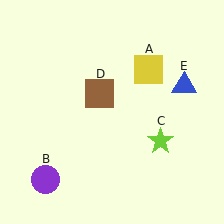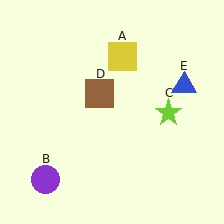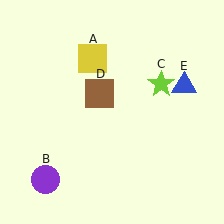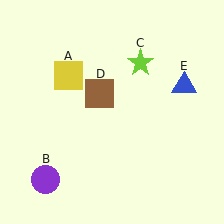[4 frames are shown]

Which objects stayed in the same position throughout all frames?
Purple circle (object B) and brown square (object D) and blue triangle (object E) remained stationary.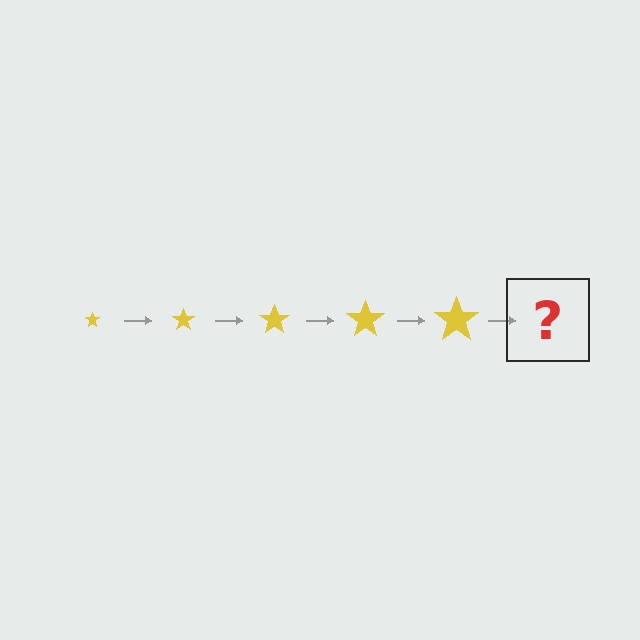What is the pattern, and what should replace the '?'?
The pattern is that the star gets progressively larger each step. The '?' should be a yellow star, larger than the previous one.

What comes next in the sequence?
The next element should be a yellow star, larger than the previous one.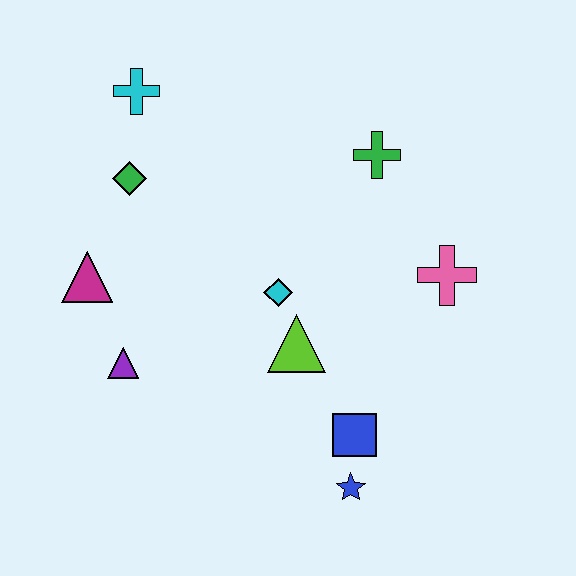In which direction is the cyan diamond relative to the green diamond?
The cyan diamond is to the right of the green diamond.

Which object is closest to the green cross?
The pink cross is closest to the green cross.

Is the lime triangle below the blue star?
No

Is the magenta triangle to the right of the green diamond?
No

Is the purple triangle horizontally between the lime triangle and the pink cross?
No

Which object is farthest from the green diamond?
The blue star is farthest from the green diamond.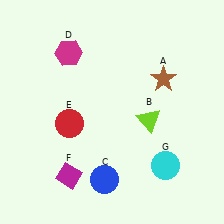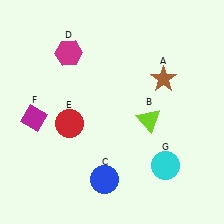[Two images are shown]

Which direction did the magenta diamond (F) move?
The magenta diamond (F) moved up.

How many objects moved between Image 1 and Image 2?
1 object moved between the two images.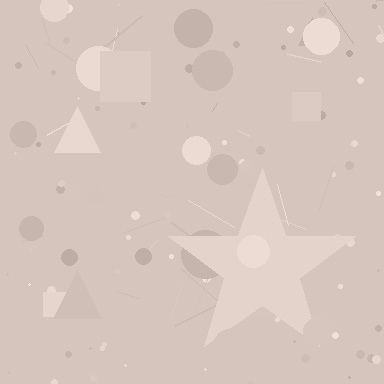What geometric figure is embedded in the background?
A star is embedded in the background.